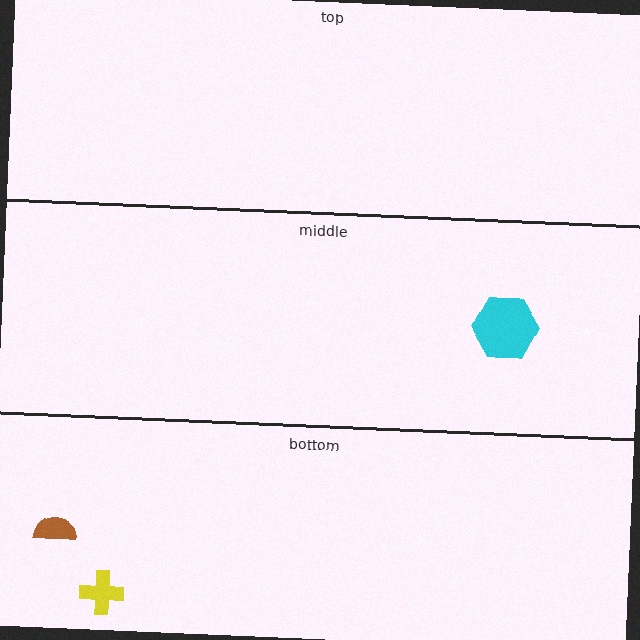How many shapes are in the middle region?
1.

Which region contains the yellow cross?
The bottom region.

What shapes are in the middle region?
The cyan hexagon.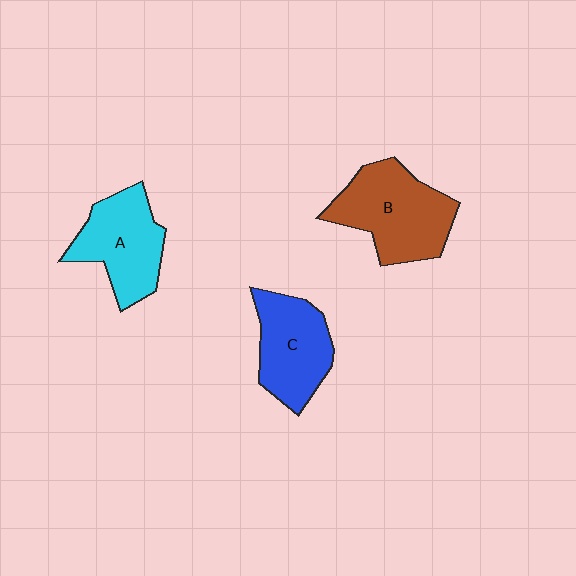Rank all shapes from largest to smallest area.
From largest to smallest: B (brown), A (cyan), C (blue).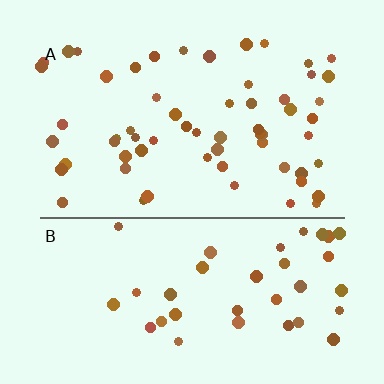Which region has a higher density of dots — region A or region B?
A (the top).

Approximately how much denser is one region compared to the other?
Approximately 1.5× — region A over region B.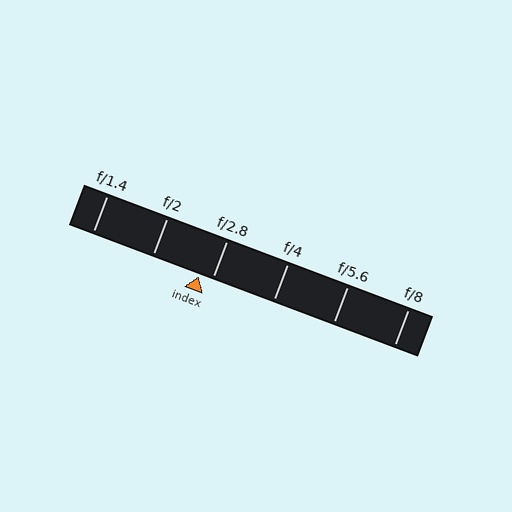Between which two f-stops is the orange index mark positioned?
The index mark is between f/2 and f/2.8.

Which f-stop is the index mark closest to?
The index mark is closest to f/2.8.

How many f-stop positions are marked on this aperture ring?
There are 6 f-stop positions marked.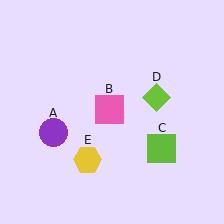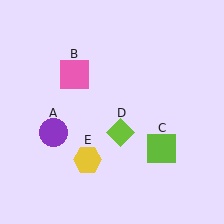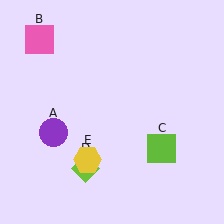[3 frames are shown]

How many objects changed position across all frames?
2 objects changed position: pink square (object B), lime diamond (object D).